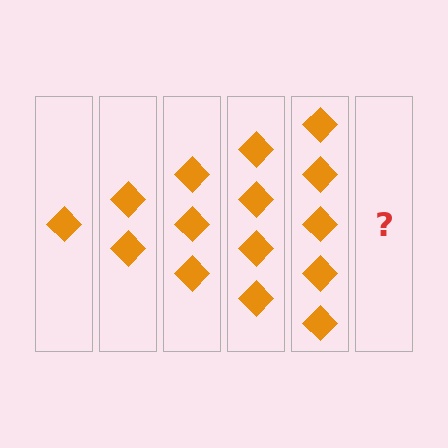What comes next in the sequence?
The next element should be 6 diamonds.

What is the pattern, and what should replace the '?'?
The pattern is that each step adds one more diamond. The '?' should be 6 diamonds.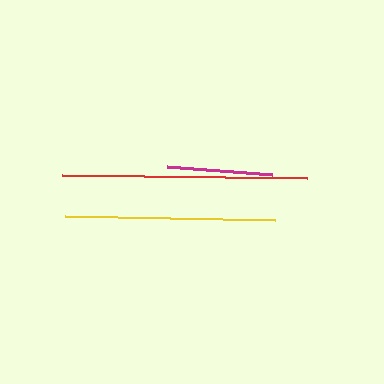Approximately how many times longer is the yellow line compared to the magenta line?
The yellow line is approximately 2.0 times the length of the magenta line.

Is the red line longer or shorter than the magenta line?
The red line is longer than the magenta line.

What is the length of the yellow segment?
The yellow segment is approximately 211 pixels long.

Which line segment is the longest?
The red line is the longest at approximately 245 pixels.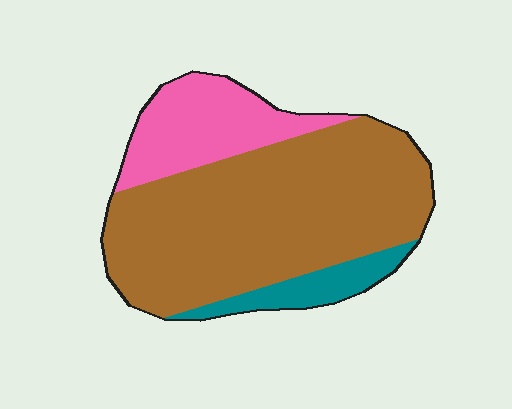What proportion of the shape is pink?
Pink covers around 20% of the shape.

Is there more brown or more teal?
Brown.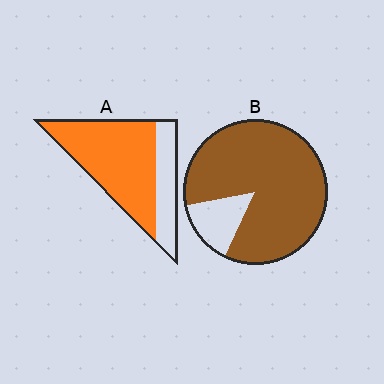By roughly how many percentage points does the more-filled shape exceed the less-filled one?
By roughly 15 percentage points (B over A).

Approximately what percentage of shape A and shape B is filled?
A is approximately 70% and B is approximately 85%.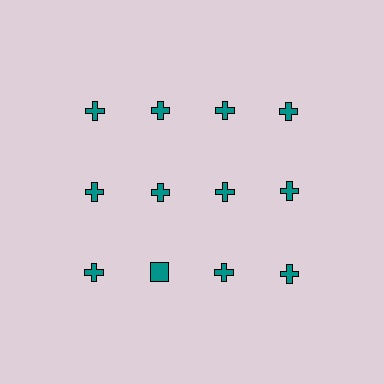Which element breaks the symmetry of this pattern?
The teal square in the third row, second from left column breaks the symmetry. All other shapes are teal crosses.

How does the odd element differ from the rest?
It has a different shape: square instead of cross.